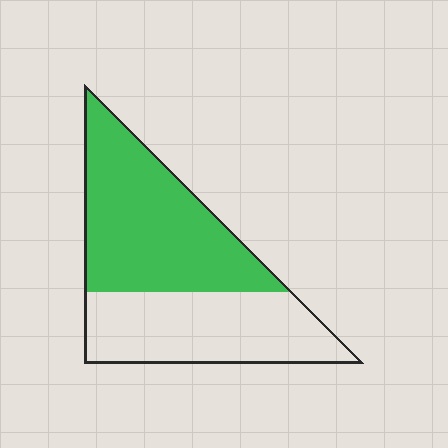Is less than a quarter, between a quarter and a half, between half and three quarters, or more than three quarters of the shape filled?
Between half and three quarters.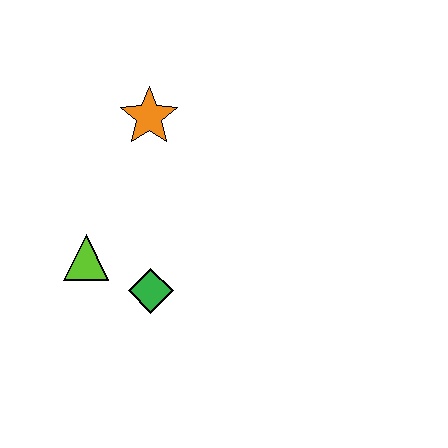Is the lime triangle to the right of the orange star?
No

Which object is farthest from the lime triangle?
The orange star is farthest from the lime triangle.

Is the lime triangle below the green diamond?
No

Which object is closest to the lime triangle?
The green diamond is closest to the lime triangle.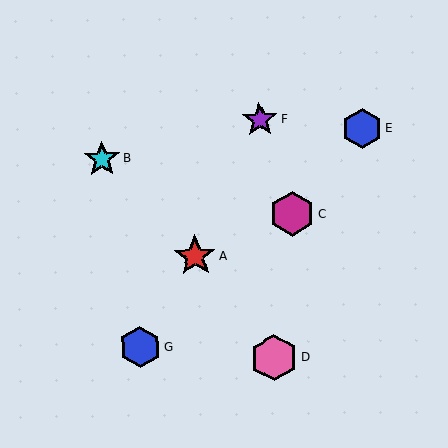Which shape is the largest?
The pink hexagon (labeled D) is the largest.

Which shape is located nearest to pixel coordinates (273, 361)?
The pink hexagon (labeled D) at (274, 358) is nearest to that location.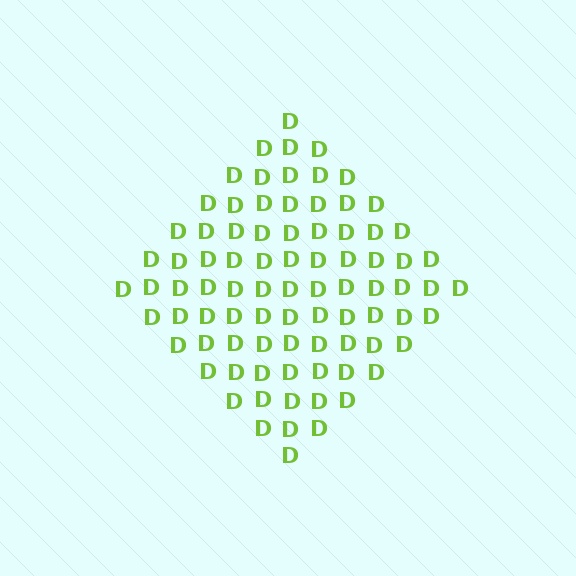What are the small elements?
The small elements are letter D's.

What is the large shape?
The large shape is a diamond.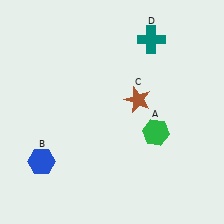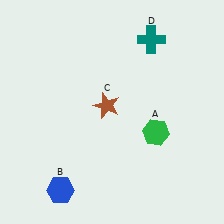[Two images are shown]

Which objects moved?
The objects that moved are: the blue hexagon (B), the brown star (C).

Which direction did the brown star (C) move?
The brown star (C) moved left.